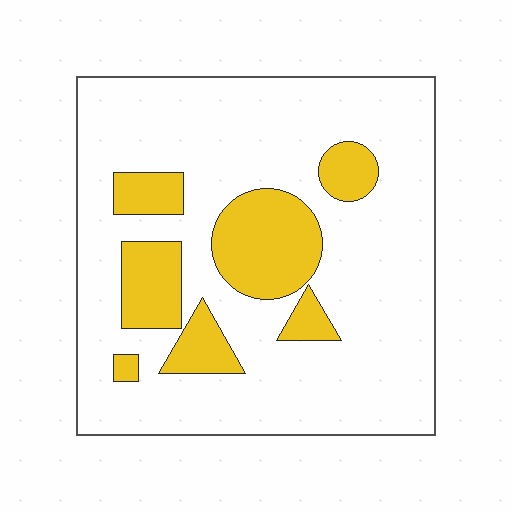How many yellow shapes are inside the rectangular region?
7.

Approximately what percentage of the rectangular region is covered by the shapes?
Approximately 20%.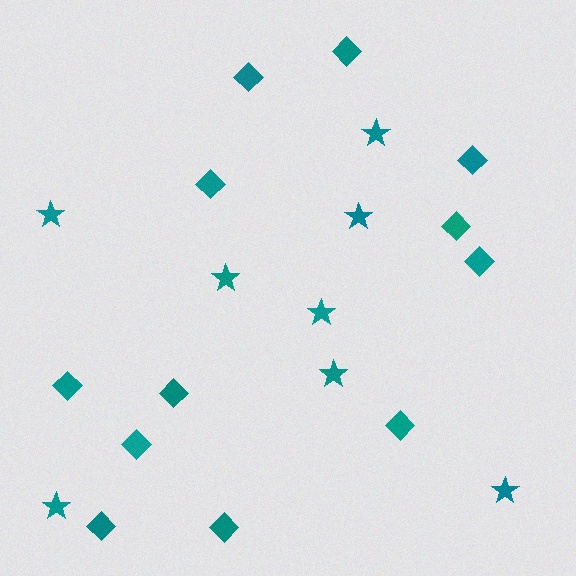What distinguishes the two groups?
There are 2 groups: one group of stars (8) and one group of diamonds (12).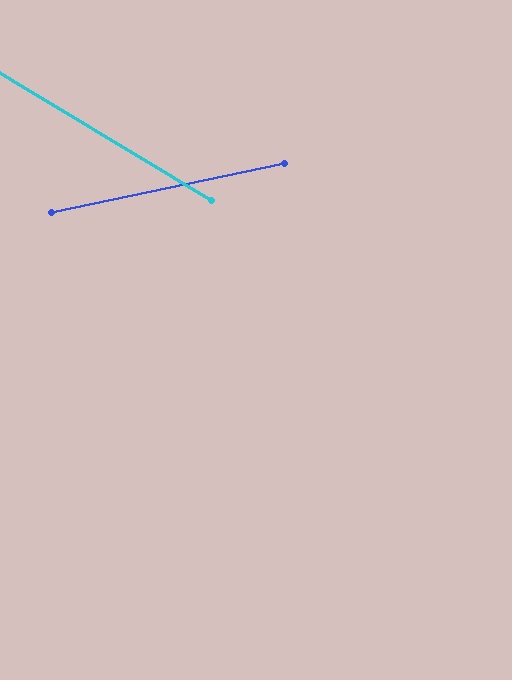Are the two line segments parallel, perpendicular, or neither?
Neither parallel nor perpendicular — they differ by about 43°.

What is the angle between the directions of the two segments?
Approximately 43 degrees.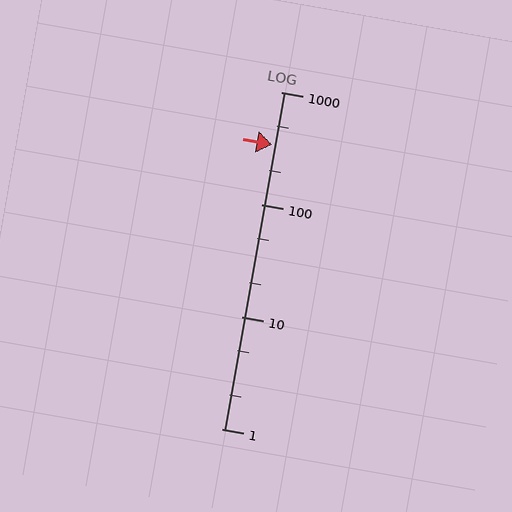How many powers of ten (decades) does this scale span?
The scale spans 3 decades, from 1 to 1000.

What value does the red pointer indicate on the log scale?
The pointer indicates approximately 340.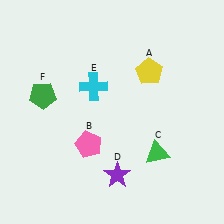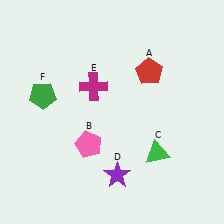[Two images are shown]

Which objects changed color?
A changed from yellow to red. E changed from cyan to magenta.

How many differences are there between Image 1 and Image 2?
There are 2 differences between the two images.